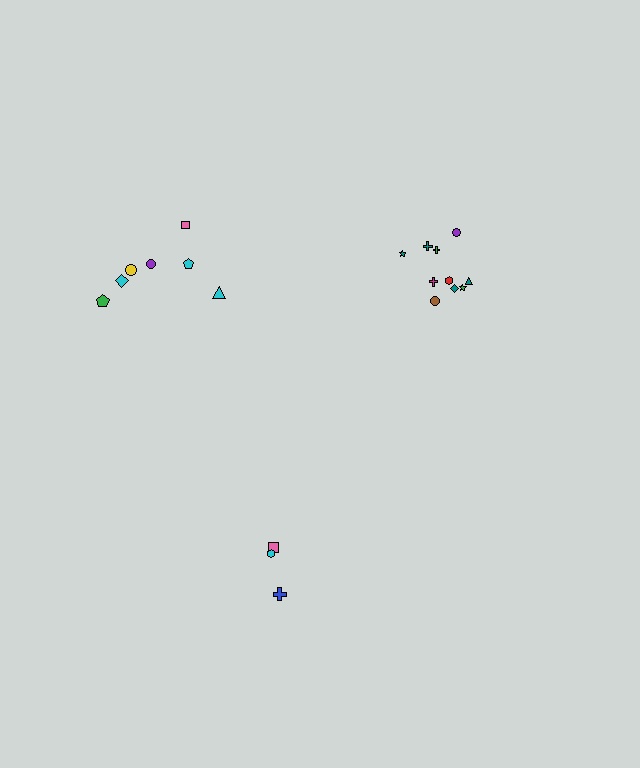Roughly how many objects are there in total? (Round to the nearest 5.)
Roughly 20 objects in total.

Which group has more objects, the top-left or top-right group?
The top-right group.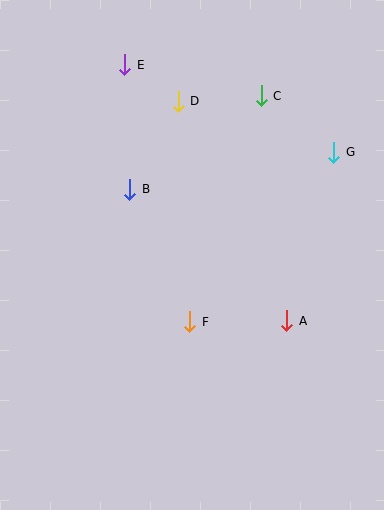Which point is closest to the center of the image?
Point F at (190, 322) is closest to the center.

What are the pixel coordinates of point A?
Point A is at (287, 321).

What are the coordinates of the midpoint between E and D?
The midpoint between E and D is at (152, 83).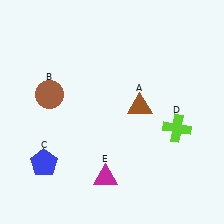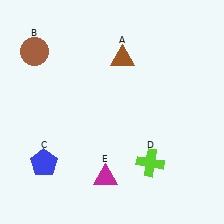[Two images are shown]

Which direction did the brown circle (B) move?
The brown circle (B) moved up.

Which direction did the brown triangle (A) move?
The brown triangle (A) moved up.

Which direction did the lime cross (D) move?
The lime cross (D) moved down.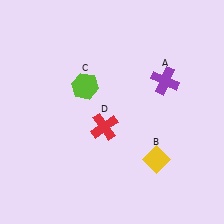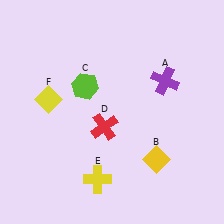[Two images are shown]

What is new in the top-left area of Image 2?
A yellow diamond (F) was added in the top-left area of Image 2.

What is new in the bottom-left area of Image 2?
A yellow cross (E) was added in the bottom-left area of Image 2.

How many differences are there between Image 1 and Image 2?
There are 2 differences between the two images.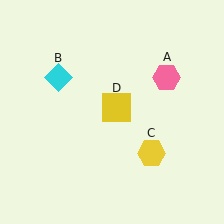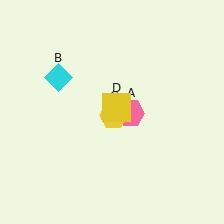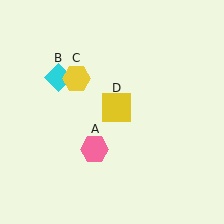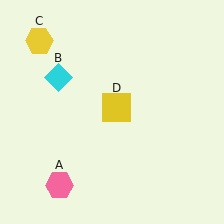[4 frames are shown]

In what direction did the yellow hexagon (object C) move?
The yellow hexagon (object C) moved up and to the left.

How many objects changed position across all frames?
2 objects changed position: pink hexagon (object A), yellow hexagon (object C).